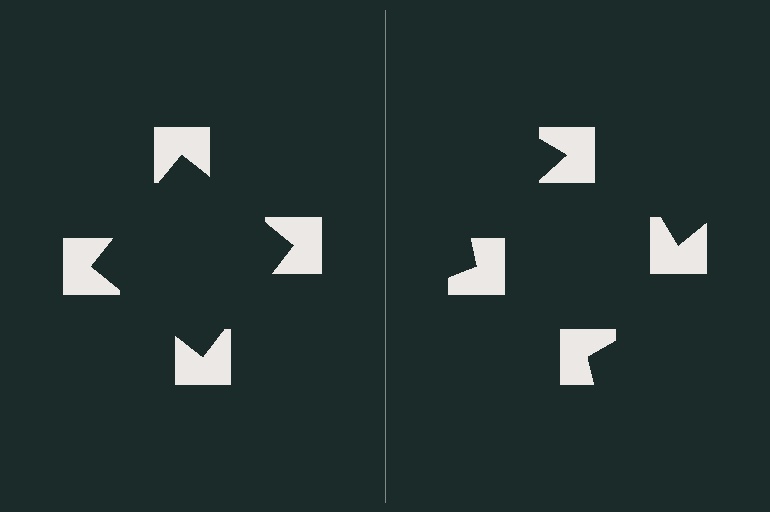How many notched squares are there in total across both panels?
8 — 4 on each side.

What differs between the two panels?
The notched squares are positioned identically on both sides; only the wedge orientations differ. On the left they align to a square; on the right they are misaligned.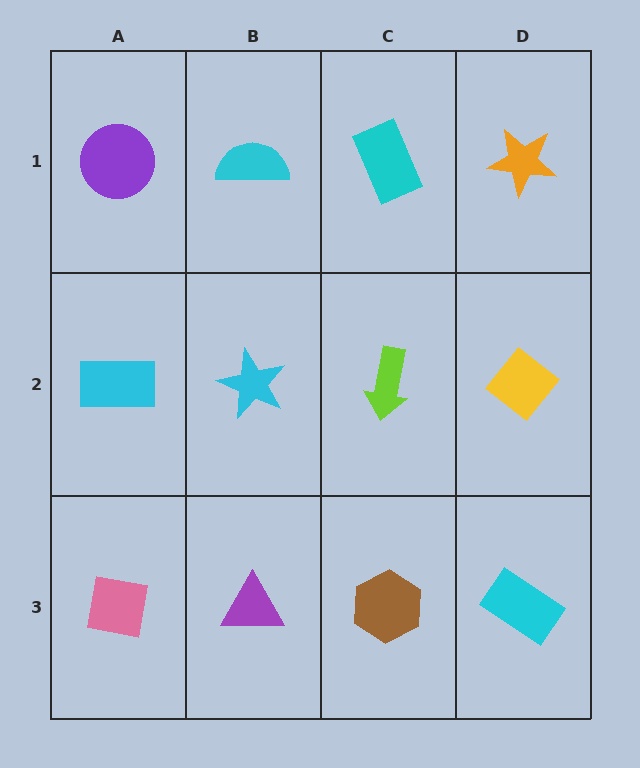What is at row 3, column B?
A purple triangle.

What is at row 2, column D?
A yellow diamond.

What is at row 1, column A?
A purple circle.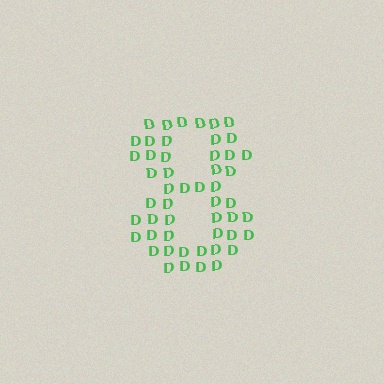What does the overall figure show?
The overall figure shows the digit 8.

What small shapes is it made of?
It is made of small letter D's.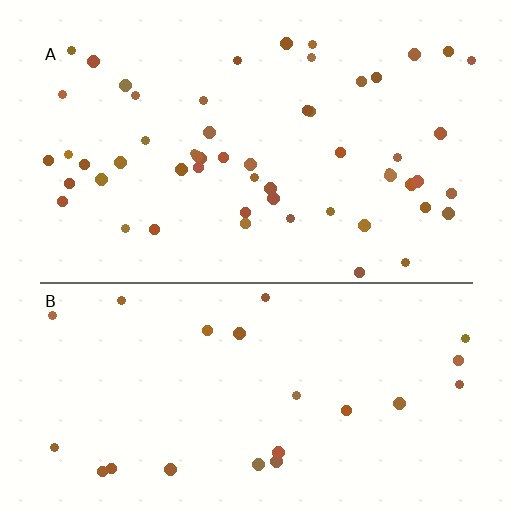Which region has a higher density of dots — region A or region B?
A (the top).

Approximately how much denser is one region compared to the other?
Approximately 2.4× — region A over region B.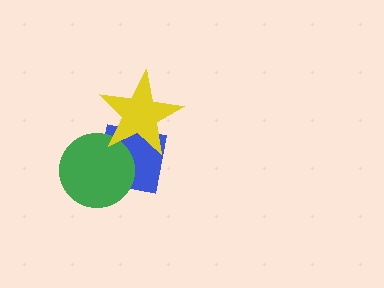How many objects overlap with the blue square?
2 objects overlap with the blue square.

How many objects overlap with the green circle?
2 objects overlap with the green circle.